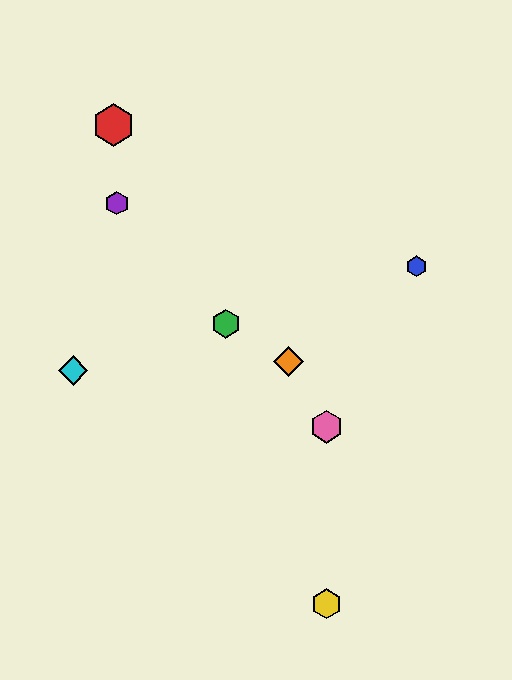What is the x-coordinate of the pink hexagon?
The pink hexagon is at x≈327.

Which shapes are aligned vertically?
The yellow hexagon, the pink hexagon are aligned vertically.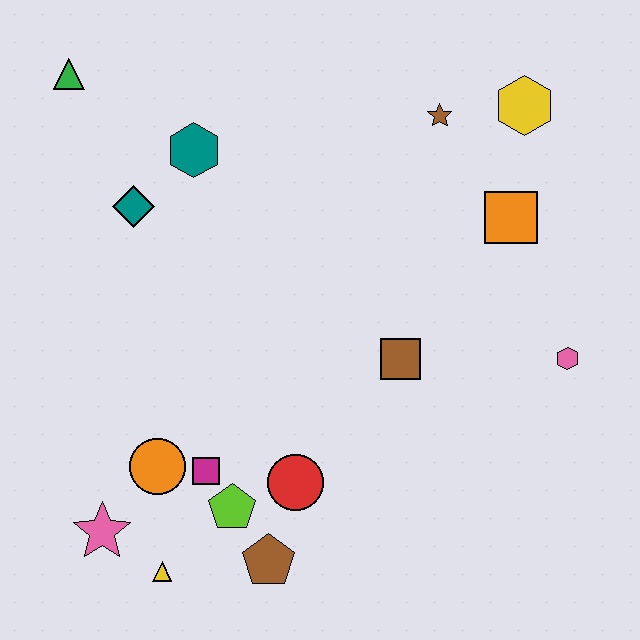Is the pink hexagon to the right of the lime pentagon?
Yes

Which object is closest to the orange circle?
The magenta square is closest to the orange circle.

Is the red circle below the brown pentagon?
No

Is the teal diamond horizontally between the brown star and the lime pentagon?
No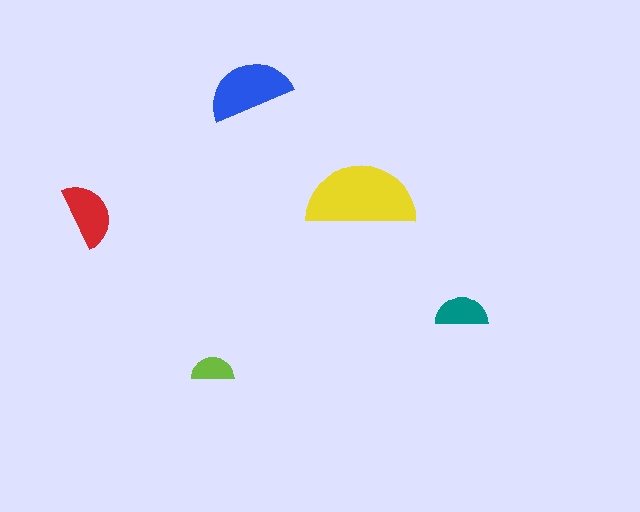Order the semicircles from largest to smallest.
the yellow one, the blue one, the red one, the teal one, the lime one.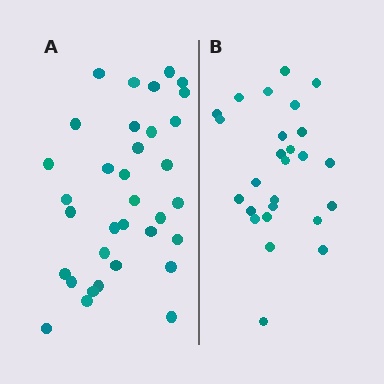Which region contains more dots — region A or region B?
Region A (the left region) has more dots.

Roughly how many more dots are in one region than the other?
Region A has roughly 8 or so more dots than region B.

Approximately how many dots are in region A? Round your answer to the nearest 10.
About 30 dots. (The exact count is 34, which rounds to 30.)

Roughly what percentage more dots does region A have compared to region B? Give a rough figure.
About 30% more.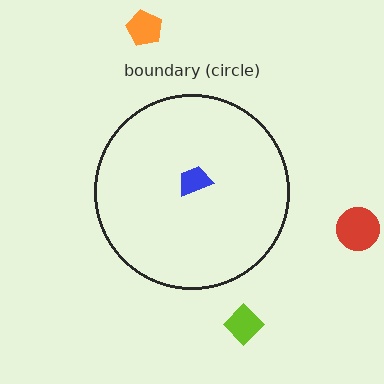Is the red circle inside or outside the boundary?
Outside.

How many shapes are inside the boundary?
1 inside, 3 outside.